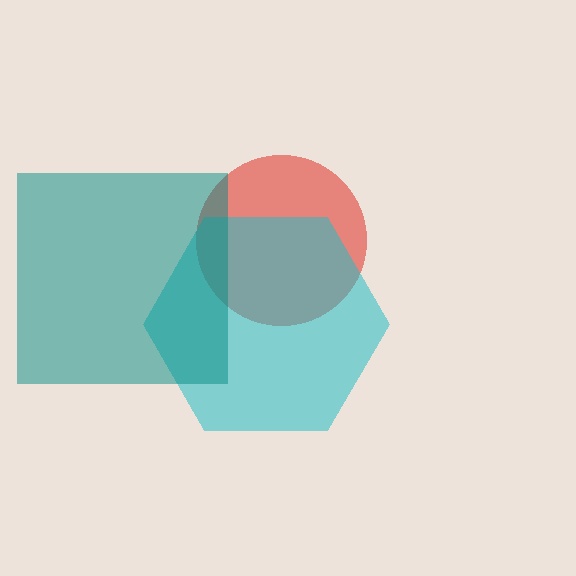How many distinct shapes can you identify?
There are 3 distinct shapes: a red circle, a cyan hexagon, a teal square.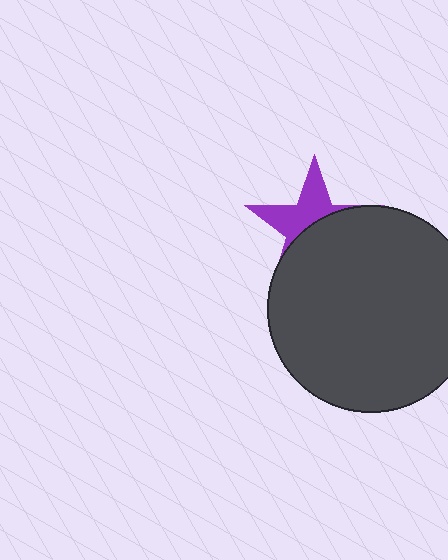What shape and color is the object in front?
The object in front is a dark gray circle.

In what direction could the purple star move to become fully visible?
The purple star could move up. That would shift it out from behind the dark gray circle entirely.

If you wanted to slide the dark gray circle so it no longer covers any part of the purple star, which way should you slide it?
Slide it down — that is the most direct way to separate the two shapes.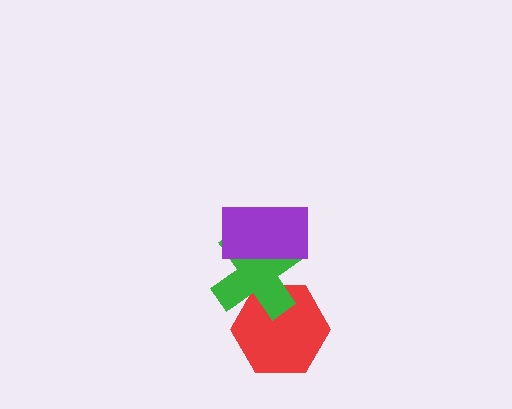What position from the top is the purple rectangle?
The purple rectangle is 1st from the top.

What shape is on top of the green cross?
The purple rectangle is on top of the green cross.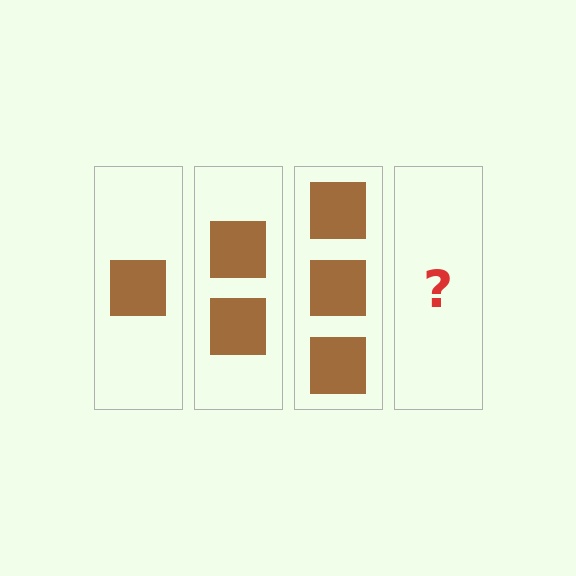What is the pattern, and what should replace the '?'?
The pattern is that each step adds one more square. The '?' should be 4 squares.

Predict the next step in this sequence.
The next step is 4 squares.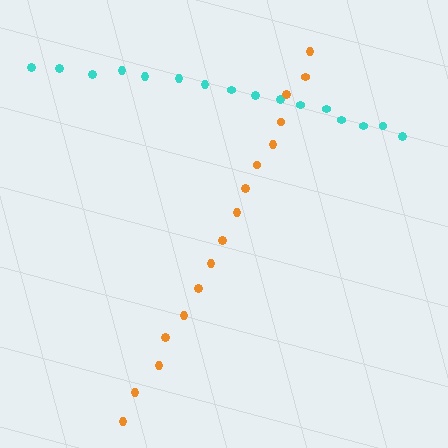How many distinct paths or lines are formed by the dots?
There are 2 distinct paths.